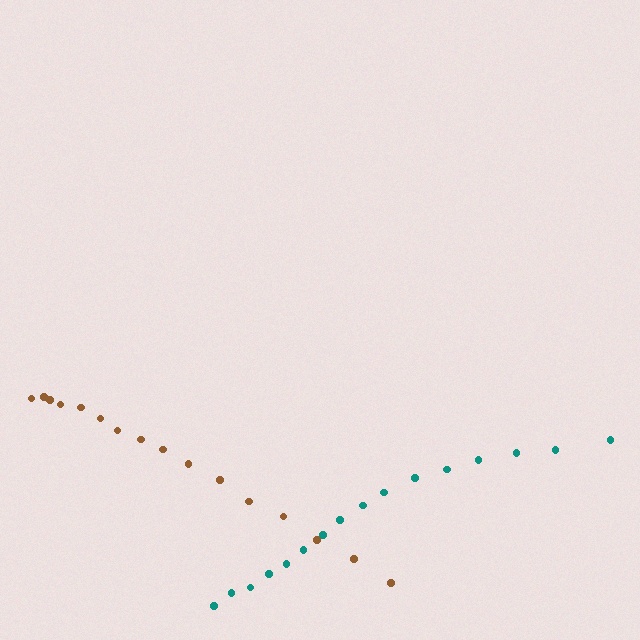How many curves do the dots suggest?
There are 2 distinct paths.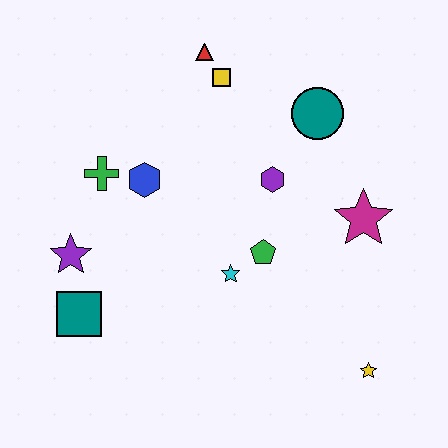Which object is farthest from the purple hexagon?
The teal square is farthest from the purple hexagon.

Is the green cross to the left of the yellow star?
Yes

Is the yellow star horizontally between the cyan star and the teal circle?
No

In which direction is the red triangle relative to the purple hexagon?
The red triangle is above the purple hexagon.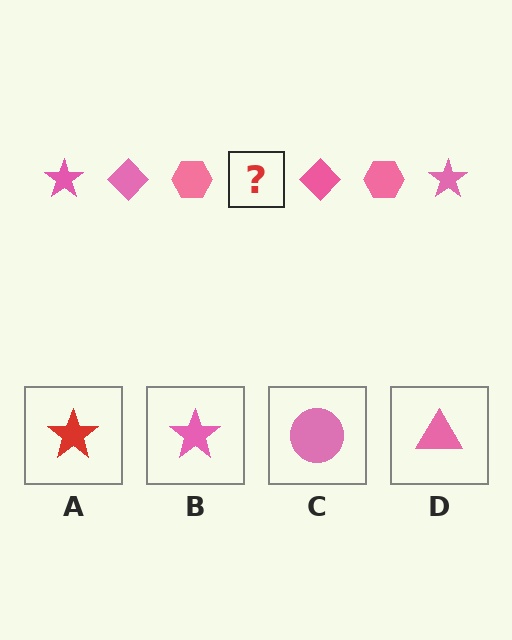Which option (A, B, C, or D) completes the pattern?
B.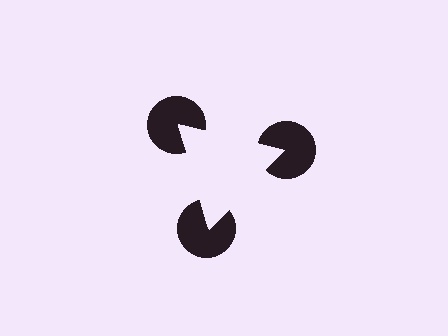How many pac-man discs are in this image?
There are 3 — one at each vertex of the illusory triangle.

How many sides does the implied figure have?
3 sides.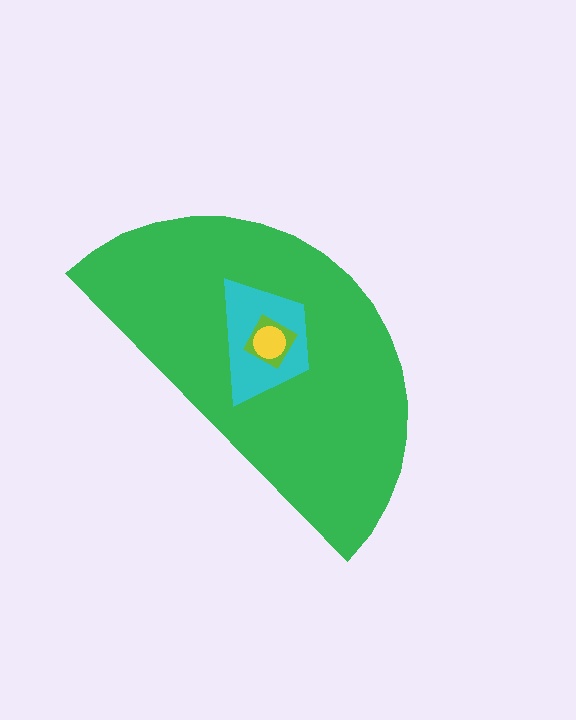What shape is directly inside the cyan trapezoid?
The lime diamond.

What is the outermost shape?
The green semicircle.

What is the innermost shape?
The yellow circle.